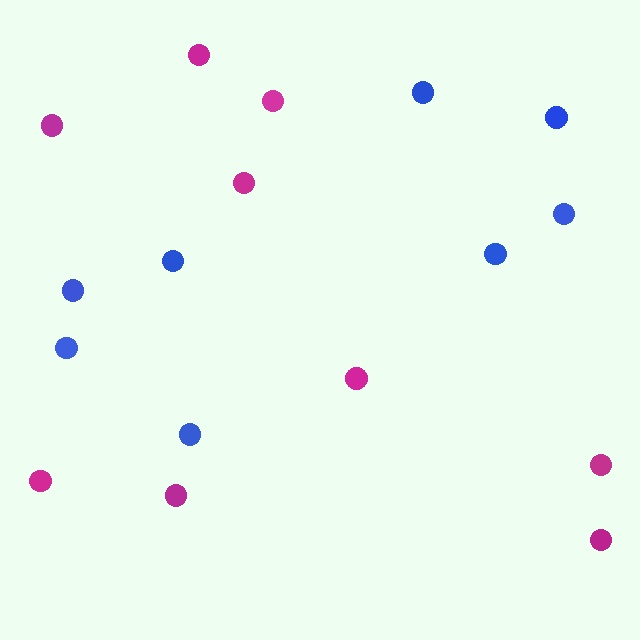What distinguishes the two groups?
There are 2 groups: one group of magenta circles (9) and one group of blue circles (8).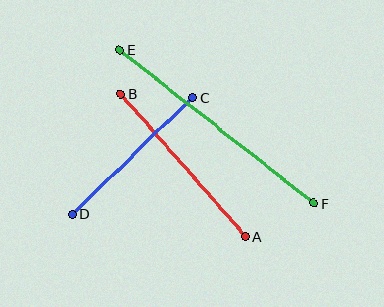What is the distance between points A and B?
The distance is approximately 190 pixels.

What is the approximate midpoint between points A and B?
The midpoint is at approximately (183, 165) pixels.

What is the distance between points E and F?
The distance is approximately 247 pixels.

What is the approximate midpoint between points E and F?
The midpoint is at approximately (217, 126) pixels.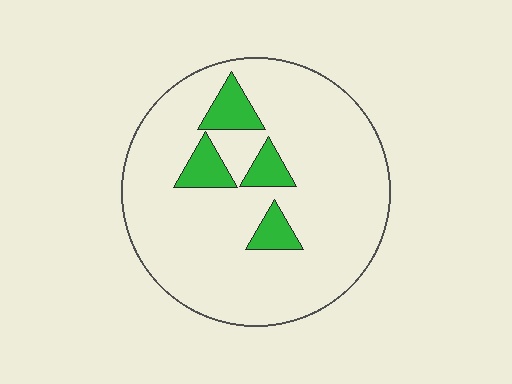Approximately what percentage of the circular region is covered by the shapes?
Approximately 10%.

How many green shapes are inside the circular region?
4.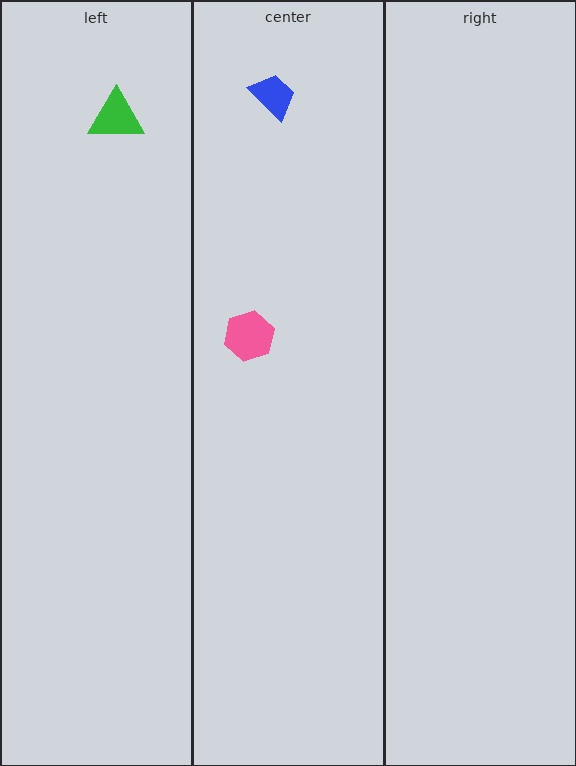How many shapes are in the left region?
1.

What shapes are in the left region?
The green triangle.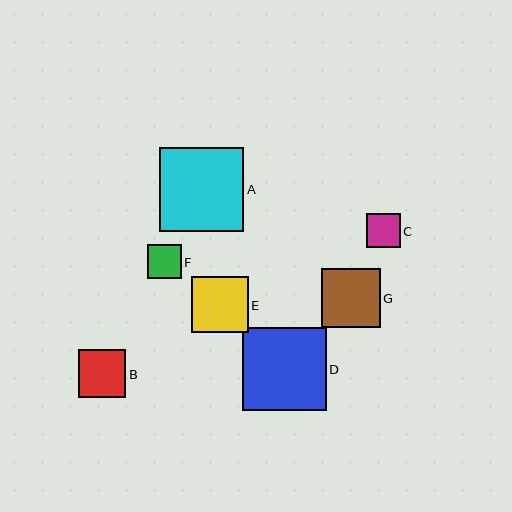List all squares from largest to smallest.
From largest to smallest: A, D, G, E, B, C, F.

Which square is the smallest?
Square F is the smallest with a size of approximately 33 pixels.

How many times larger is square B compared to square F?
Square B is approximately 1.4 times the size of square F.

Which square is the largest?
Square A is the largest with a size of approximately 85 pixels.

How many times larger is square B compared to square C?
Square B is approximately 1.4 times the size of square C.